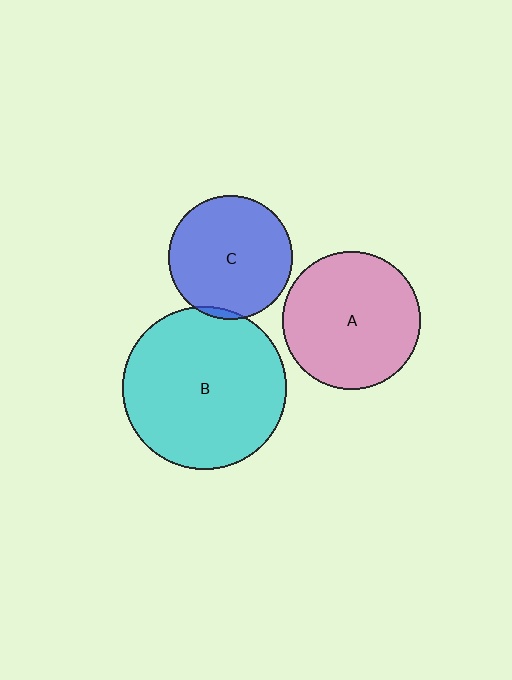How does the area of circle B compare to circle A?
Approximately 1.4 times.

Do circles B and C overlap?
Yes.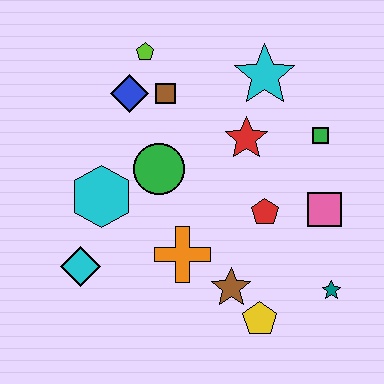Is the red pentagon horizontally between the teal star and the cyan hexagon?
Yes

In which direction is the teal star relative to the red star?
The teal star is below the red star.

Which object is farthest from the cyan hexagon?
The teal star is farthest from the cyan hexagon.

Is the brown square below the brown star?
No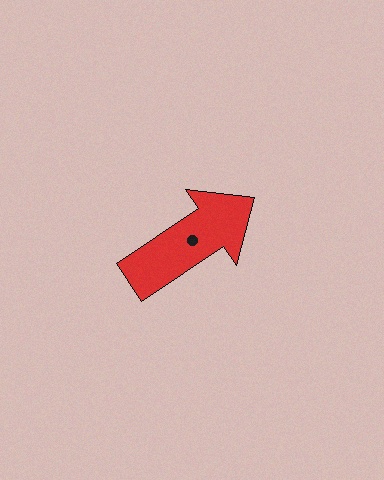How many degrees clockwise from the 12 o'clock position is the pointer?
Approximately 56 degrees.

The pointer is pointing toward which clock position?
Roughly 2 o'clock.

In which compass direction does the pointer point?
Northeast.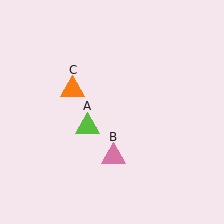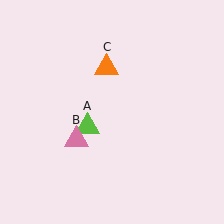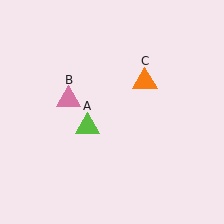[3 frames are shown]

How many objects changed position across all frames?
2 objects changed position: pink triangle (object B), orange triangle (object C).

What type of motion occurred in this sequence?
The pink triangle (object B), orange triangle (object C) rotated clockwise around the center of the scene.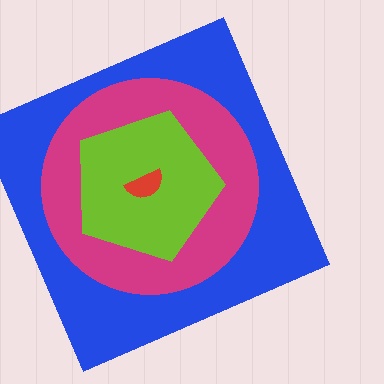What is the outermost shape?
The blue square.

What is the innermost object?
The red semicircle.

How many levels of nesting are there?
4.